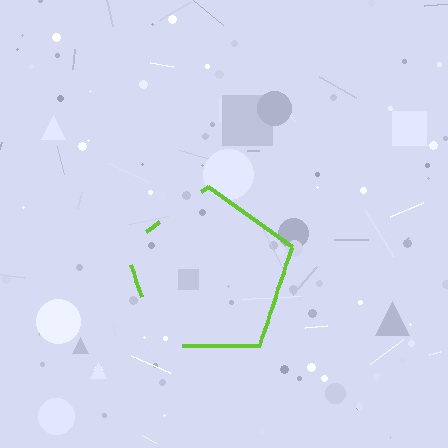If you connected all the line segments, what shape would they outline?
They would outline a pentagon.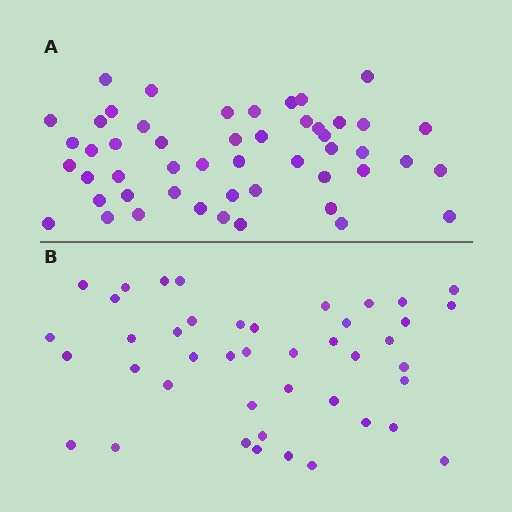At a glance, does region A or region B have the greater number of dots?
Region A (the top region) has more dots.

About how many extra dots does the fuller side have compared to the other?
Region A has roughly 8 or so more dots than region B.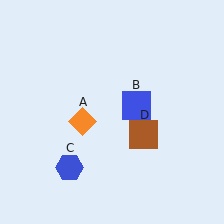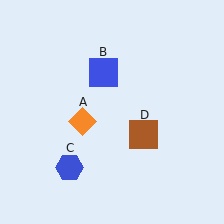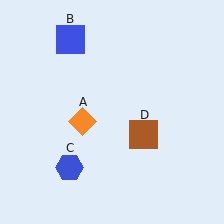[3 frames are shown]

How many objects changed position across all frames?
1 object changed position: blue square (object B).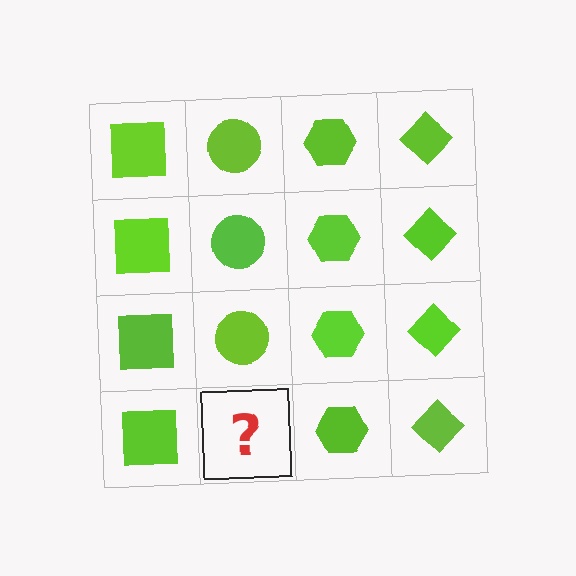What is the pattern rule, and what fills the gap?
The rule is that each column has a consistent shape. The gap should be filled with a lime circle.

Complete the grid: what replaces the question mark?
The question mark should be replaced with a lime circle.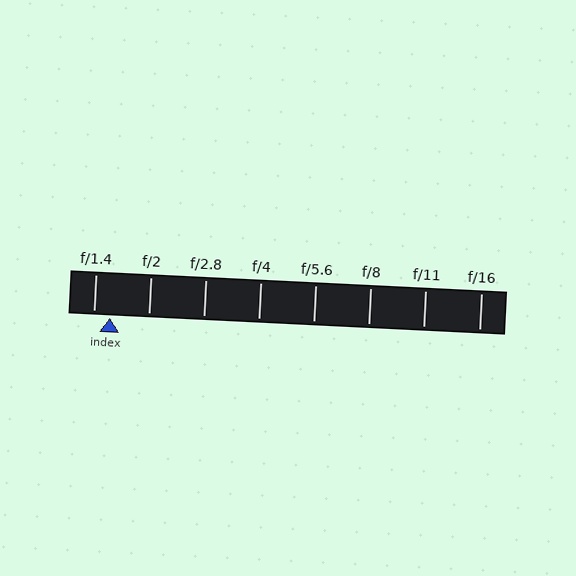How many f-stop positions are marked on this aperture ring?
There are 8 f-stop positions marked.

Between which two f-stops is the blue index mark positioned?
The index mark is between f/1.4 and f/2.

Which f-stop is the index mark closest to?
The index mark is closest to f/1.4.